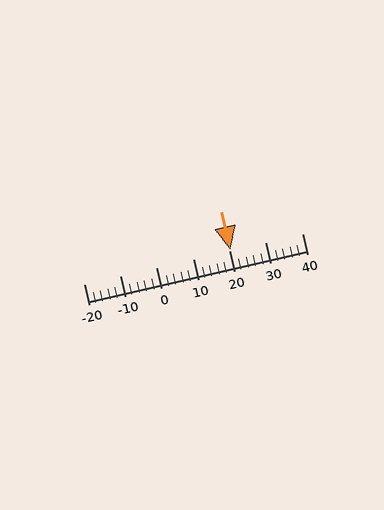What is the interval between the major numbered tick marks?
The major tick marks are spaced 10 units apart.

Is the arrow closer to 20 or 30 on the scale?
The arrow is closer to 20.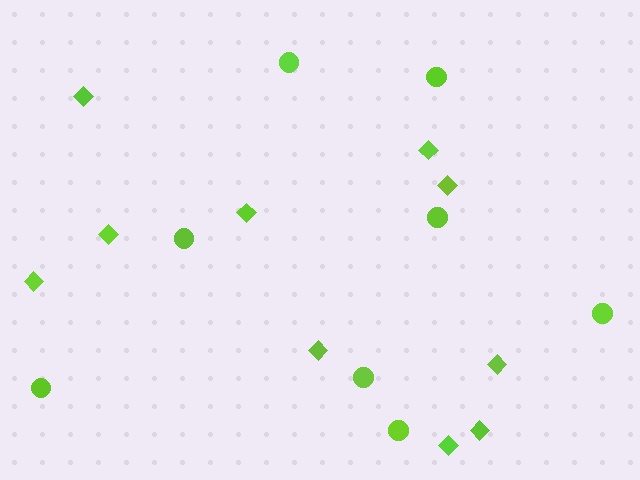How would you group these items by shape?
There are 2 groups: one group of diamonds (10) and one group of circles (8).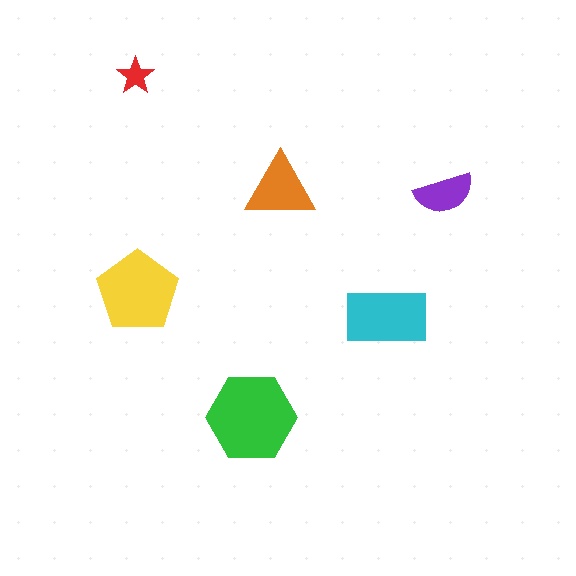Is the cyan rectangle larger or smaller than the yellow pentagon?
Smaller.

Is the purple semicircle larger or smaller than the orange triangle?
Smaller.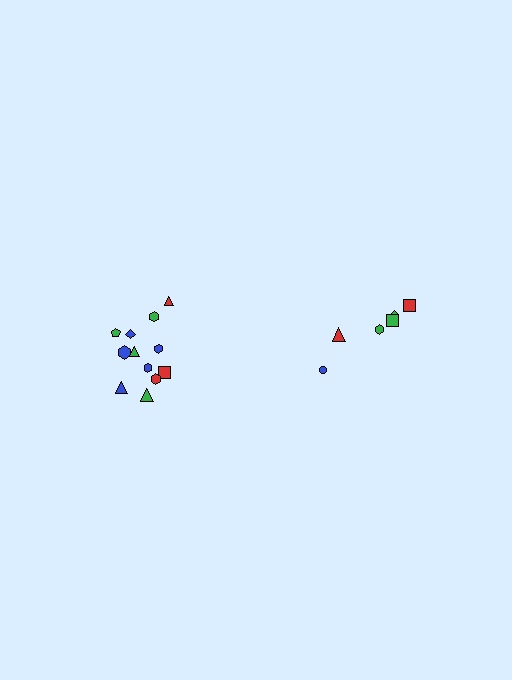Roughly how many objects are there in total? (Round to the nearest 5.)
Roughly 20 objects in total.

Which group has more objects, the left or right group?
The left group.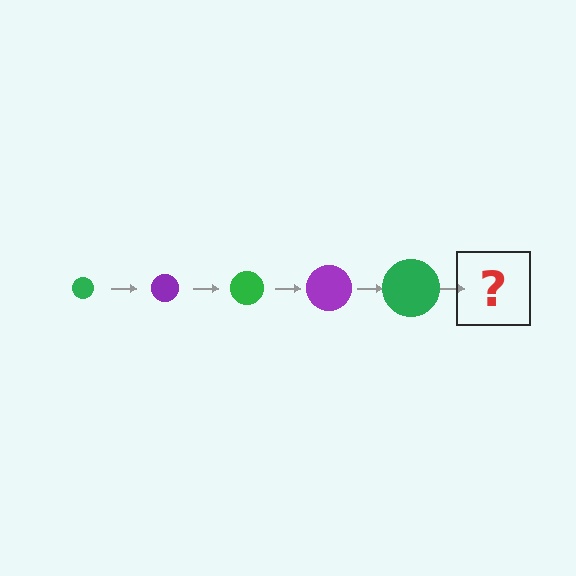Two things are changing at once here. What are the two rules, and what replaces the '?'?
The two rules are that the circle grows larger each step and the color cycles through green and purple. The '?' should be a purple circle, larger than the previous one.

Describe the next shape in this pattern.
It should be a purple circle, larger than the previous one.